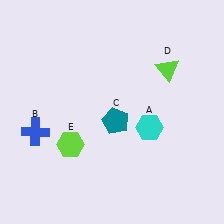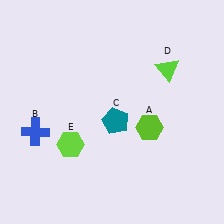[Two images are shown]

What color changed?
The hexagon (A) changed from cyan in Image 1 to lime in Image 2.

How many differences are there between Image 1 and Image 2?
There is 1 difference between the two images.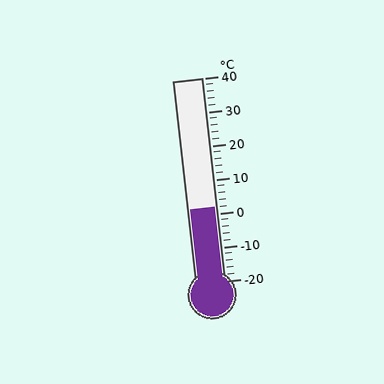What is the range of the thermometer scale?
The thermometer scale ranges from -20°C to 40°C.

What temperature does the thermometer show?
The thermometer shows approximately 2°C.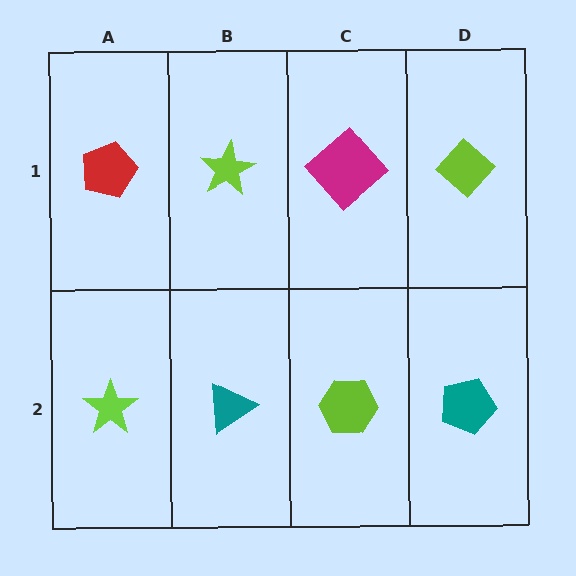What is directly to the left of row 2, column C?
A teal triangle.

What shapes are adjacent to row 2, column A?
A red pentagon (row 1, column A), a teal triangle (row 2, column B).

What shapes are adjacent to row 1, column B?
A teal triangle (row 2, column B), a red pentagon (row 1, column A), a magenta diamond (row 1, column C).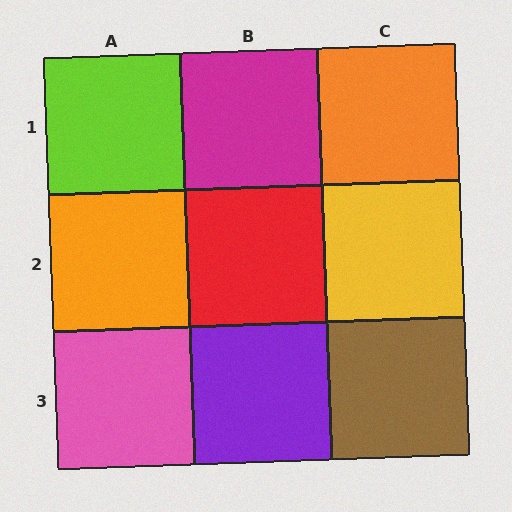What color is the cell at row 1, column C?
Orange.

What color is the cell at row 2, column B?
Red.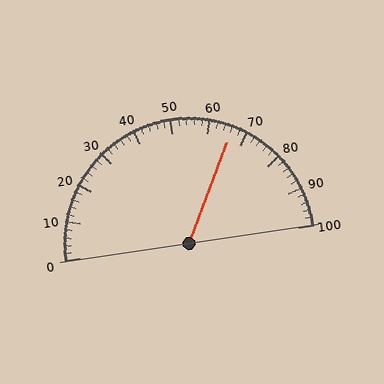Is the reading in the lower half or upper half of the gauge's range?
The reading is in the upper half of the range (0 to 100).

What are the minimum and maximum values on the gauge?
The gauge ranges from 0 to 100.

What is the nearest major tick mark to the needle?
The nearest major tick mark is 70.